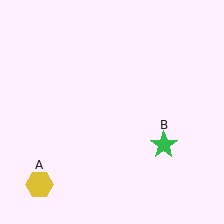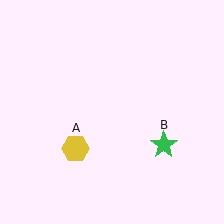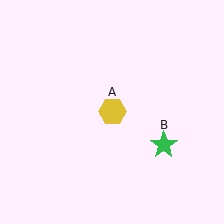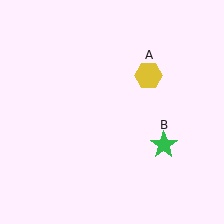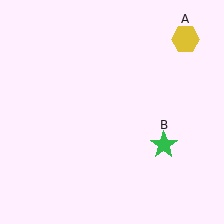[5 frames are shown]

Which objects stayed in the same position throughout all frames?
Green star (object B) remained stationary.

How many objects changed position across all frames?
1 object changed position: yellow hexagon (object A).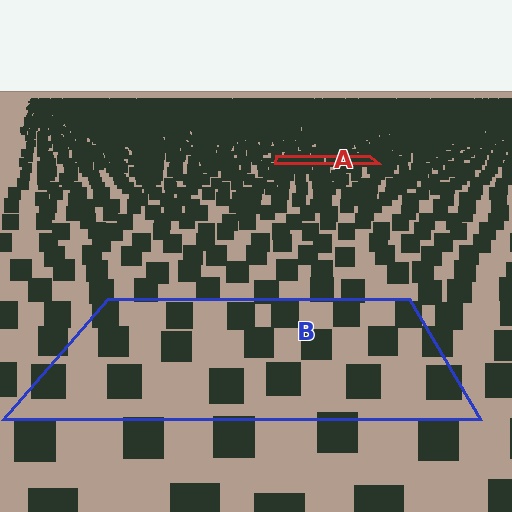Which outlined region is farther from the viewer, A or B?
Region A is farther from the viewer — the texture elements inside it appear smaller and more densely packed.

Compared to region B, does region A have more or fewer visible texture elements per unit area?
Region A has more texture elements per unit area — they are packed more densely because it is farther away.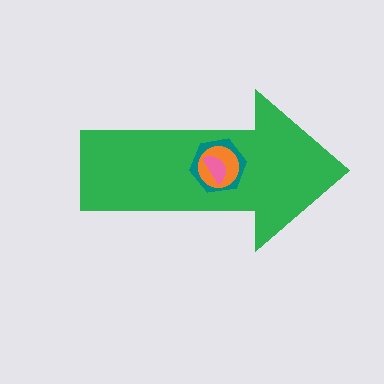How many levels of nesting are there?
4.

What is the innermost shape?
The pink semicircle.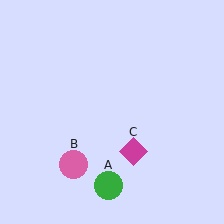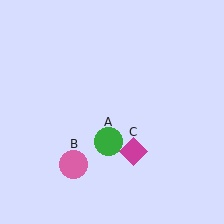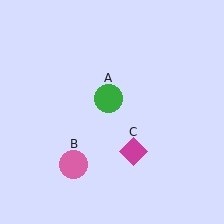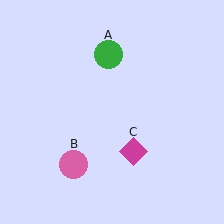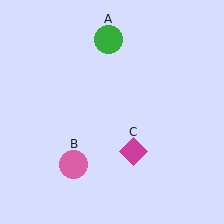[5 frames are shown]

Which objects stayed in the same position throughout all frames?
Pink circle (object B) and magenta diamond (object C) remained stationary.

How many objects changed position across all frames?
1 object changed position: green circle (object A).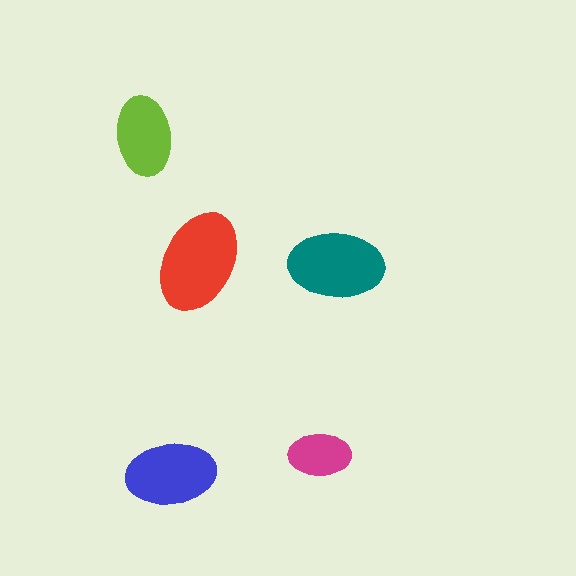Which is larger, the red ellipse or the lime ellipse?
The red one.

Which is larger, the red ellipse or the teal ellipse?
The red one.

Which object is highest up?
The lime ellipse is topmost.